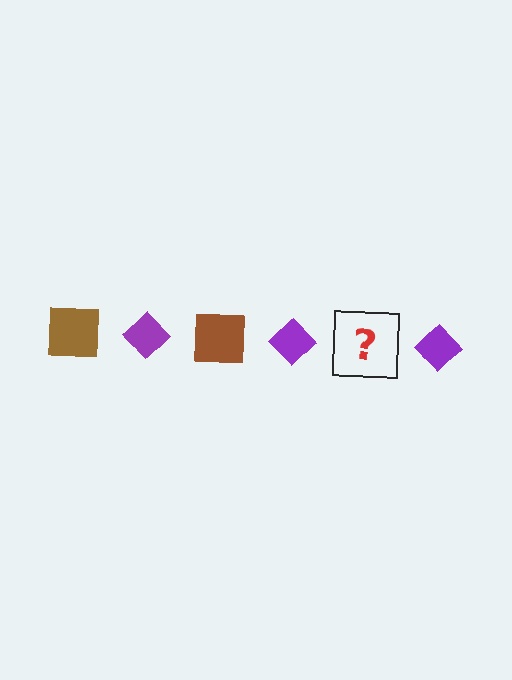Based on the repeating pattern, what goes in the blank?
The blank should be a brown square.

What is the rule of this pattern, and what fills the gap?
The rule is that the pattern alternates between brown square and purple diamond. The gap should be filled with a brown square.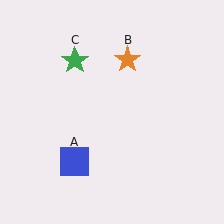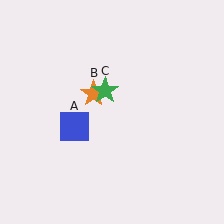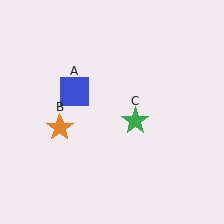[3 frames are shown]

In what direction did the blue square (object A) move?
The blue square (object A) moved up.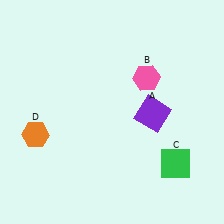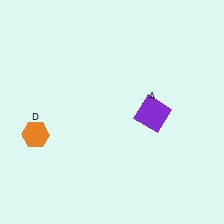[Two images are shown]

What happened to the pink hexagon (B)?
The pink hexagon (B) was removed in Image 2. It was in the top-right area of Image 1.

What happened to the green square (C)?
The green square (C) was removed in Image 2. It was in the bottom-right area of Image 1.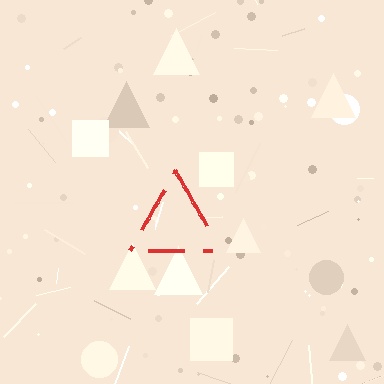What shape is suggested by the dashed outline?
The dashed outline suggests a triangle.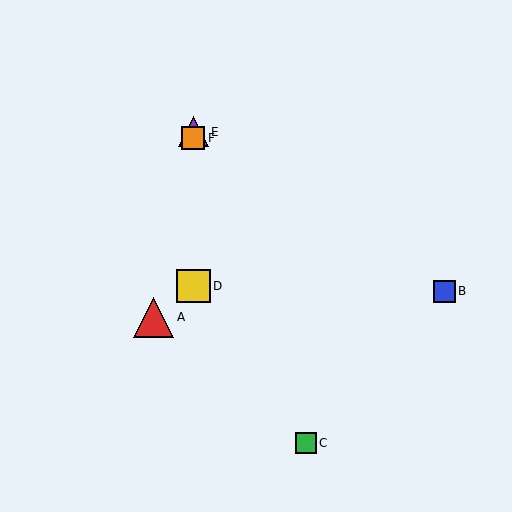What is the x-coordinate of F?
Object F is at x≈193.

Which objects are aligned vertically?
Objects D, E, F are aligned vertically.